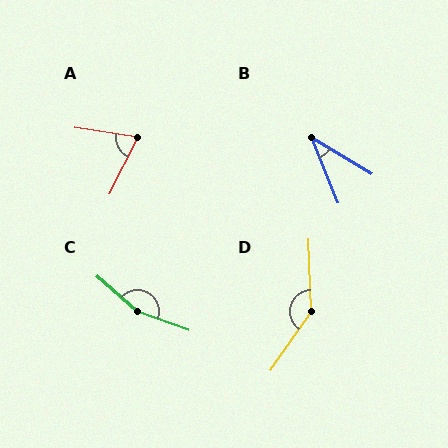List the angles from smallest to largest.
B (37°), A (72°), D (144°), C (158°).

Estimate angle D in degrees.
Approximately 144 degrees.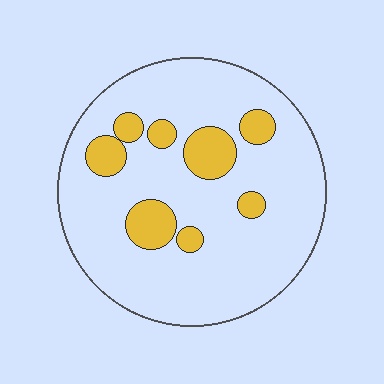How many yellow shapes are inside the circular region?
8.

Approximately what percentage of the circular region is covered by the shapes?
Approximately 15%.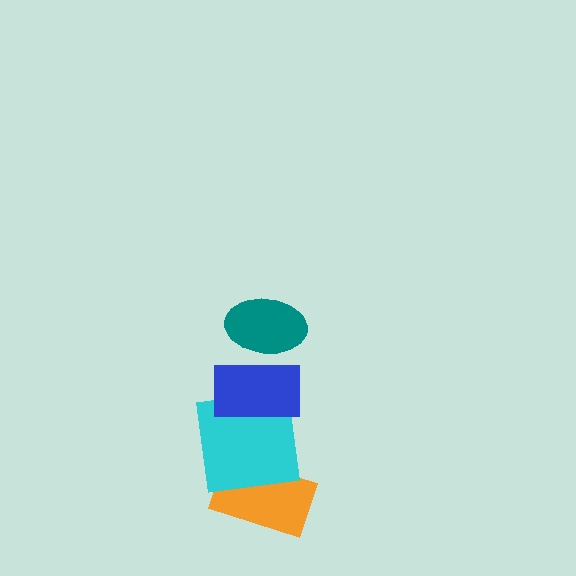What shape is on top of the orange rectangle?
The cyan square is on top of the orange rectangle.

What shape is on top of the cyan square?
The blue rectangle is on top of the cyan square.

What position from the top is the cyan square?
The cyan square is 3rd from the top.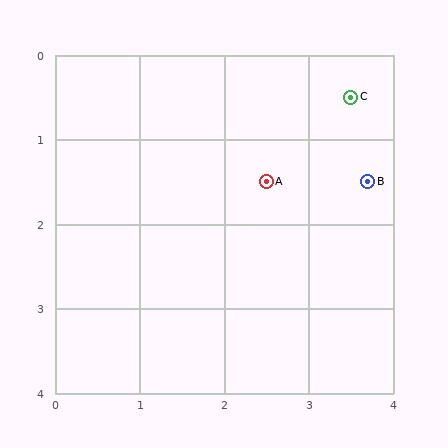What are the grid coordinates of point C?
Point C is at approximately (3.5, 0.5).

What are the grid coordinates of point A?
Point A is at approximately (2.5, 1.5).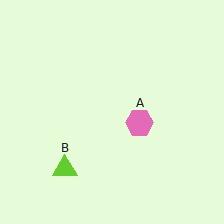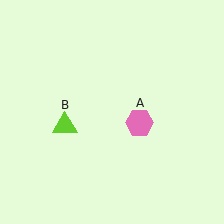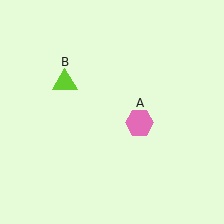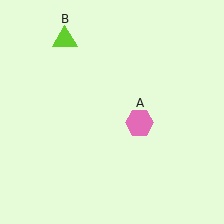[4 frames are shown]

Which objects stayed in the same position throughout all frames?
Pink hexagon (object A) remained stationary.